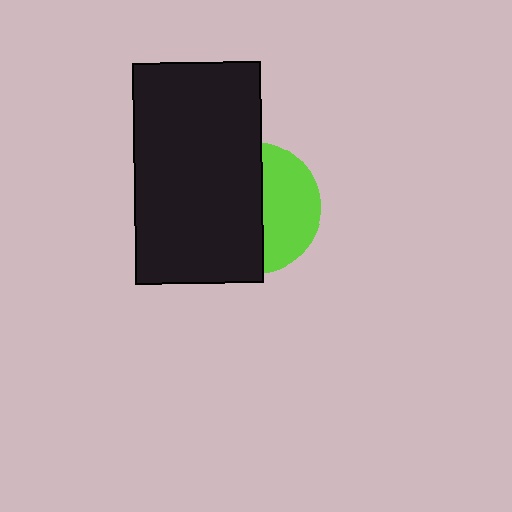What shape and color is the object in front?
The object in front is a black rectangle.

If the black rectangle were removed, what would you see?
You would see the complete lime circle.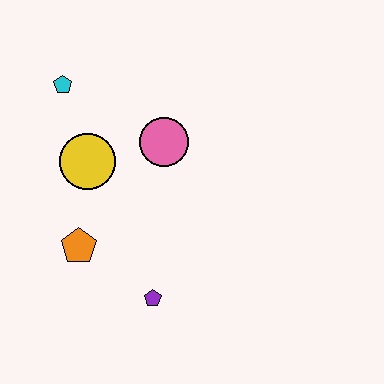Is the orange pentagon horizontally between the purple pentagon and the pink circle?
No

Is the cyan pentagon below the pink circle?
No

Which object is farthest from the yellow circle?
The purple pentagon is farthest from the yellow circle.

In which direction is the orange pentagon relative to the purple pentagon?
The orange pentagon is to the left of the purple pentagon.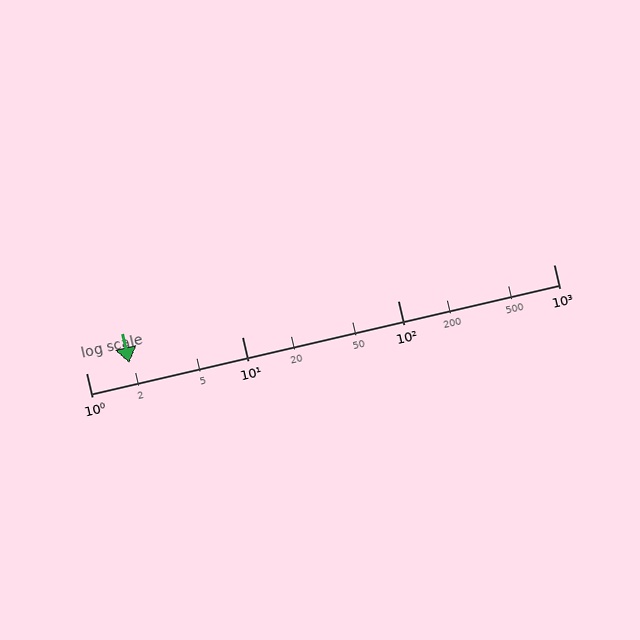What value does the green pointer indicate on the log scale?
The pointer indicates approximately 1.9.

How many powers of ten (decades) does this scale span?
The scale spans 3 decades, from 1 to 1000.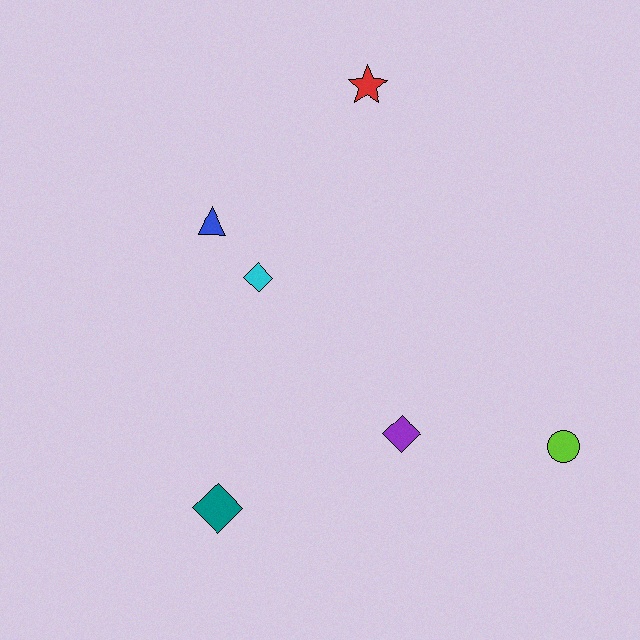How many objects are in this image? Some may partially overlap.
There are 6 objects.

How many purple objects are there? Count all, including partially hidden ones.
There is 1 purple object.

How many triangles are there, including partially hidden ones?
There is 1 triangle.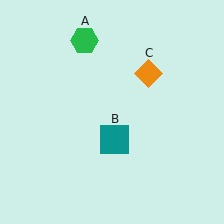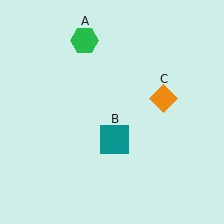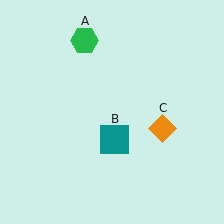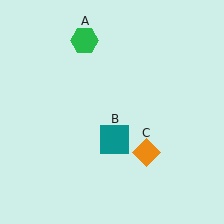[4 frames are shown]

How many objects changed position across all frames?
1 object changed position: orange diamond (object C).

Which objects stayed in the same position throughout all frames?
Green hexagon (object A) and teal square (object B) remained stationary.